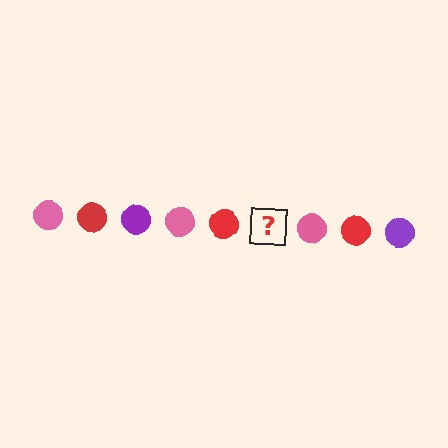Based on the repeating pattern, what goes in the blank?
The blank should be a purple circle.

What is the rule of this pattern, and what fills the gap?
The rule is that the pattern cycles through pink, red, purple circles. The gap should be filled with a purple circle.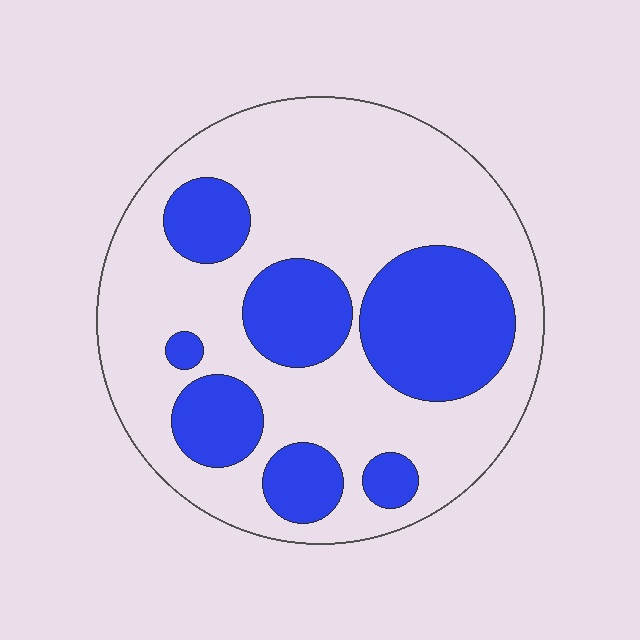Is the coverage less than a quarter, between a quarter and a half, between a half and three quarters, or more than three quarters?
Between a quarter and a half.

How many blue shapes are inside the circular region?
7.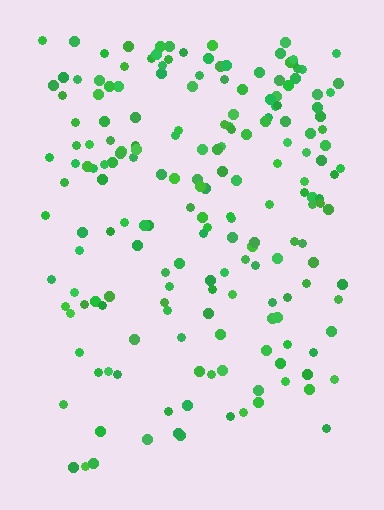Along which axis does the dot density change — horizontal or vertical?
Vertical.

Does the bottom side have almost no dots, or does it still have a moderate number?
Still a moderate number, just noticeably fewer than the top.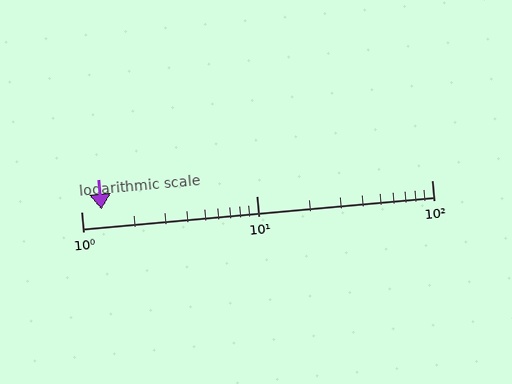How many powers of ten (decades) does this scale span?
The scale spans 2 decades, from 1 to 100.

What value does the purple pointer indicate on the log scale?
The pointer indicates approximately 1.3.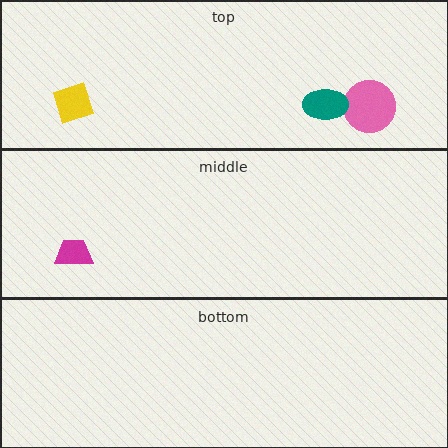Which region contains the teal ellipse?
The top region.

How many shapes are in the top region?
3.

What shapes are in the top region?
The pink circle, the teal ellipse, the yellow square.